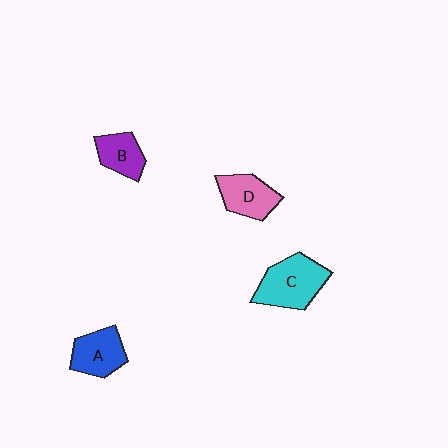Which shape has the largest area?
Shape C (cyan).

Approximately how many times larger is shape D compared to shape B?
Approximately 1.3 times.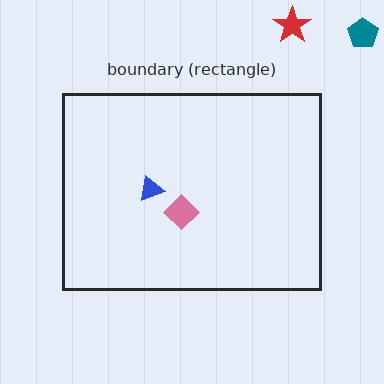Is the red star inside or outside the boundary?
Outside.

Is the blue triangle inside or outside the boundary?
Inside.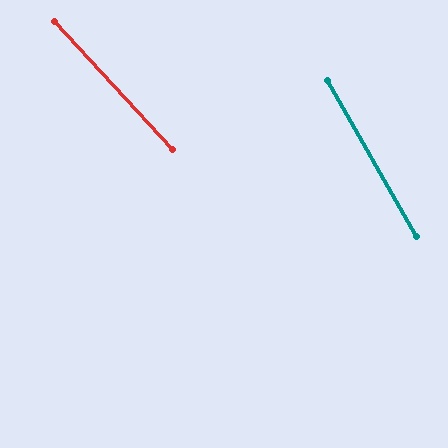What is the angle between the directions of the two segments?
Approximately 13 degrees.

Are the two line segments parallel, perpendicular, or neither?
Neither parallel nor perpendicular — they differ by about 13°.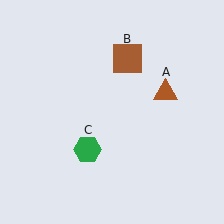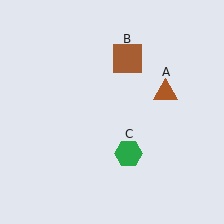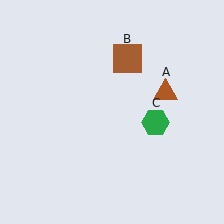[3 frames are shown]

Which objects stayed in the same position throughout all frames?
Brown triangle (object A) and brown square (object B) remained stationary.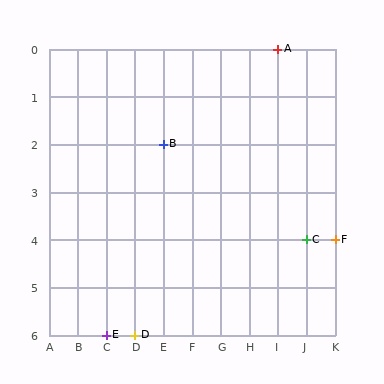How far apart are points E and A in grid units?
Points E and A are 6 columns and 6 rows apart (about 8.5 grid units diagonally).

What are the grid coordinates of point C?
Point C is at grid coordinates (J, 4).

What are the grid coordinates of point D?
Point D is at grid coordinates (D, 6).